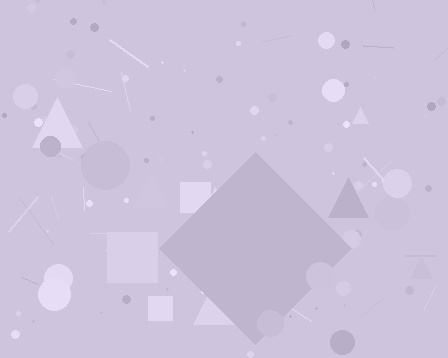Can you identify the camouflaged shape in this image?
The camouflaged shape is a diamond.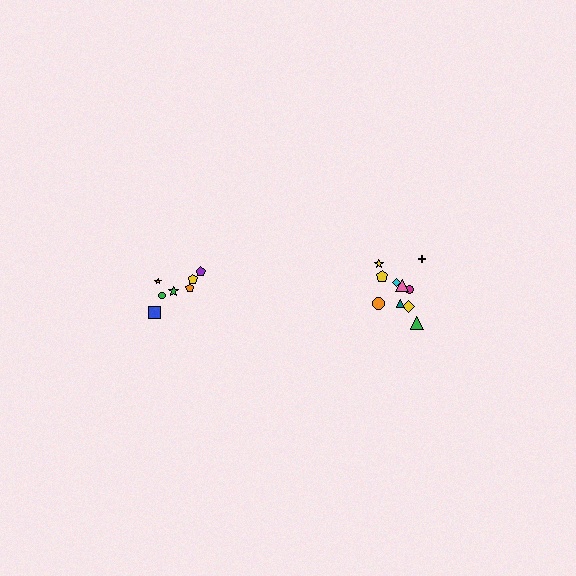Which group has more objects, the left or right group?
The right group.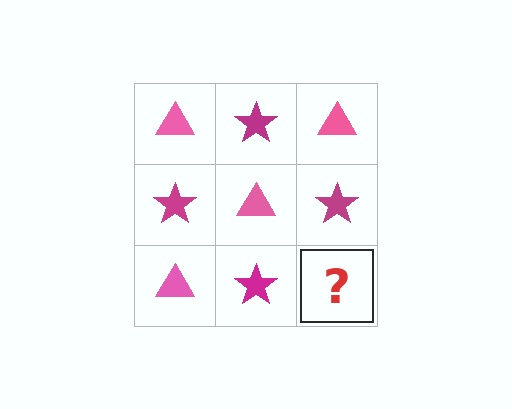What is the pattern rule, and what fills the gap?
The rule is that it alternates pink triangle and magenta star in a checkerboard pattern. The gap should be filled with a pink triangle.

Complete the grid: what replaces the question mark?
The question mark should be replaced with a pink triangle.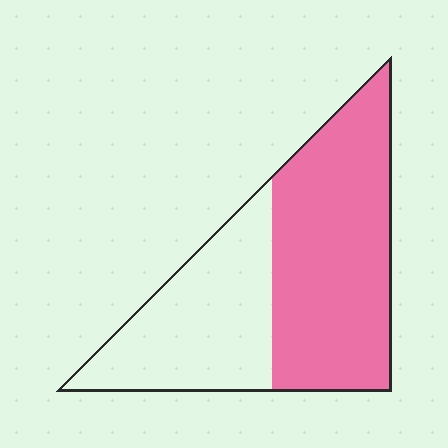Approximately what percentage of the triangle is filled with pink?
Approximately 60%.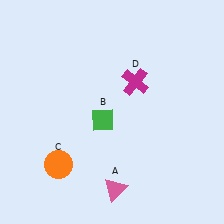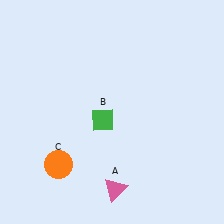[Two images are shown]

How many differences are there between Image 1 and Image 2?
There is 1 difference between the two images.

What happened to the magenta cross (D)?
The magenta cross (D) was removed in Image 2. It was in the top-right area of Image 1.